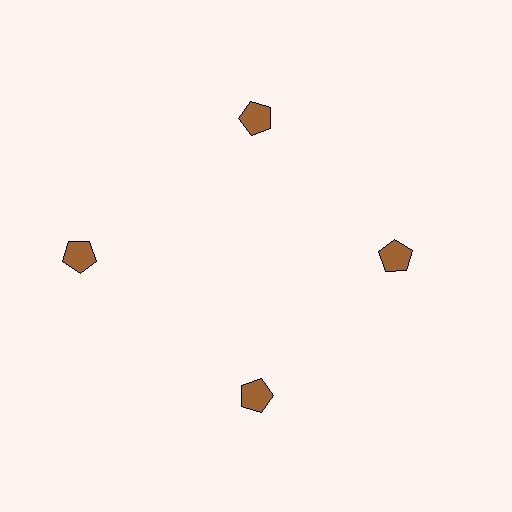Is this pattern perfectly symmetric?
No. The 4 brown pentagons are arranged in a ring, but one element near the 9 o'clock position is pushed outward from the center, breaking the 4-fold rotational symmetry.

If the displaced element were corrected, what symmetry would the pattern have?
It would have 4-fold rotational symmetry — the pattern would map onto itself every 90 degrees.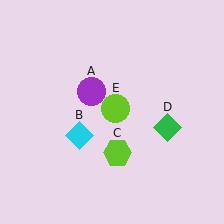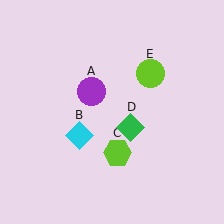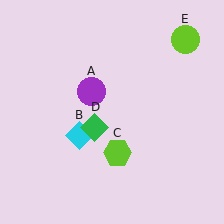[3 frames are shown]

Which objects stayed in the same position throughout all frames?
Purple circle (object A) and cyan diamond (object B) and lime hexagon (object C) remained stationary.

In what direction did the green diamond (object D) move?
The green diamond (object D) moved left.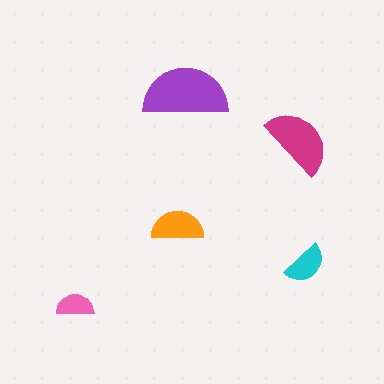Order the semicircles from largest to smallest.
the purple one, the magenta one, the orange one, the cyan one, the pink one.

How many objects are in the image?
There are 5 objects in the image.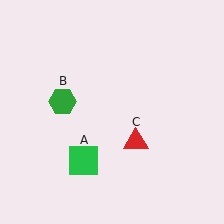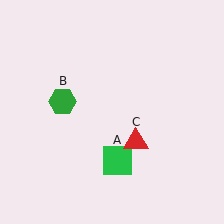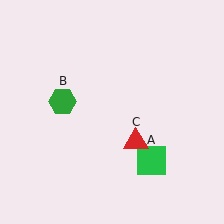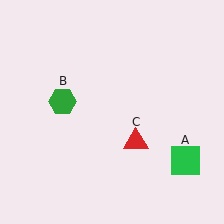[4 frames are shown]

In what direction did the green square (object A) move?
The green square (object A) moved right.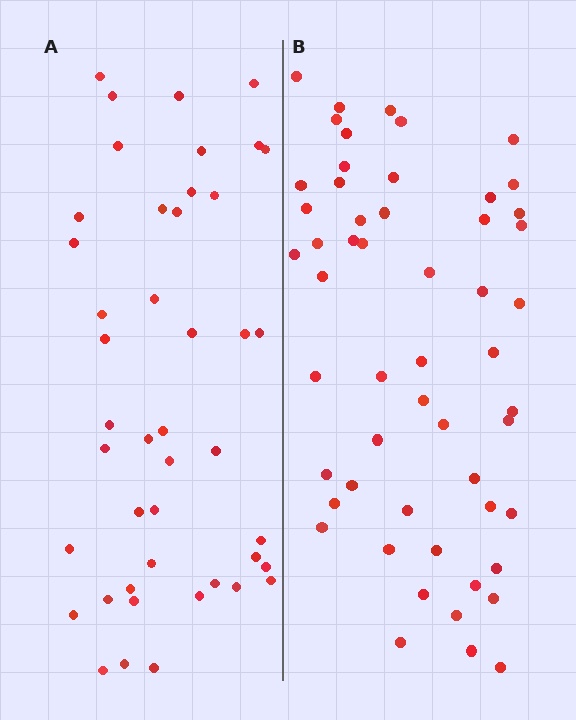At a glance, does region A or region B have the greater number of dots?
Region B (the right region) has more dots.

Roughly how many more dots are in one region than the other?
Region B has roughly 10 or so more dots than region A.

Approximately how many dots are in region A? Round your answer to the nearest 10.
About 40 dots. (The exact count is 44, which rounds to 40.)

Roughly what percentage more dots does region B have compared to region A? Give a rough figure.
About 25% more.